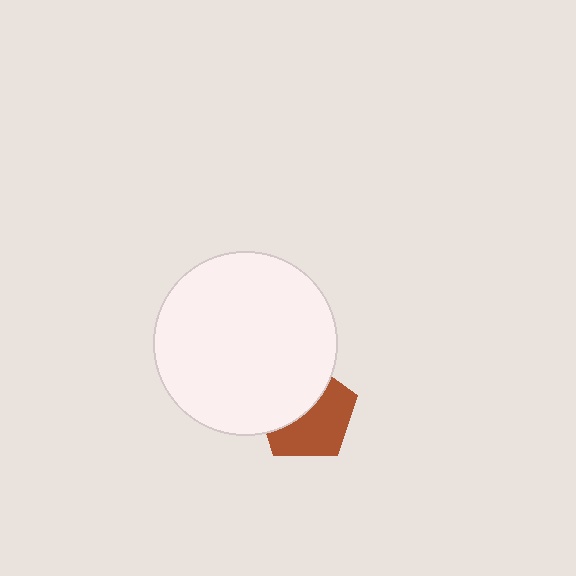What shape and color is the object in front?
The object in front is a white circle.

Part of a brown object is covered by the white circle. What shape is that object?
It is a pentagon.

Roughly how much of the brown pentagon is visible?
About half of it is visible (roughly 54%).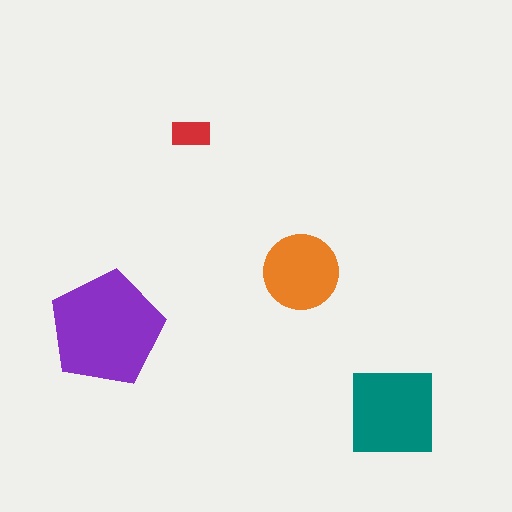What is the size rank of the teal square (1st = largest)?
2nd.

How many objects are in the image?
There are 4 objects in the image.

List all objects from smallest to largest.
The red rectangle, the orange circle, the teal square, the purple pentagon.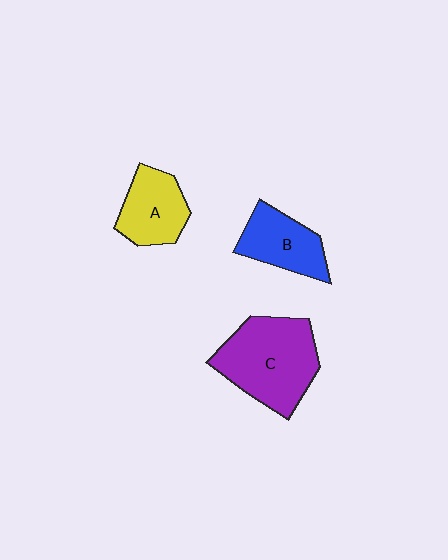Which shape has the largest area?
Shape C (purple).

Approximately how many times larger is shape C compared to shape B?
Approximately 1.7 times.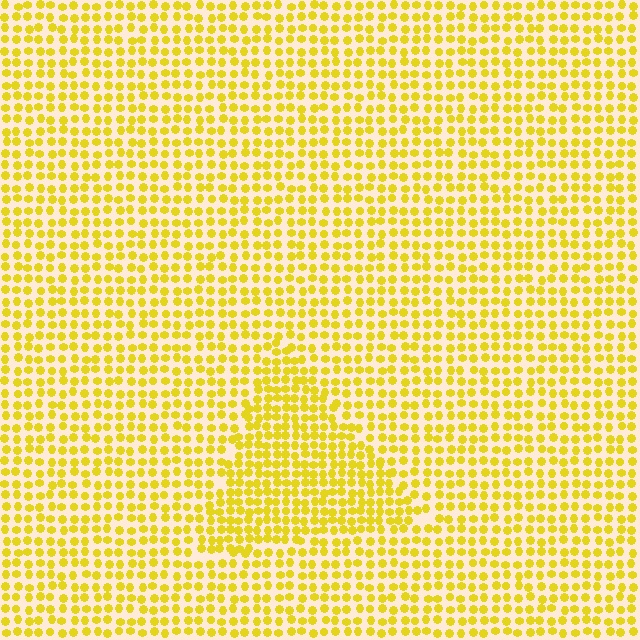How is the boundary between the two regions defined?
The boundary is defined by a change in element density (approximately 1.5x ratio). All elements are the same color, size, and shape.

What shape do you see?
I see a triangle.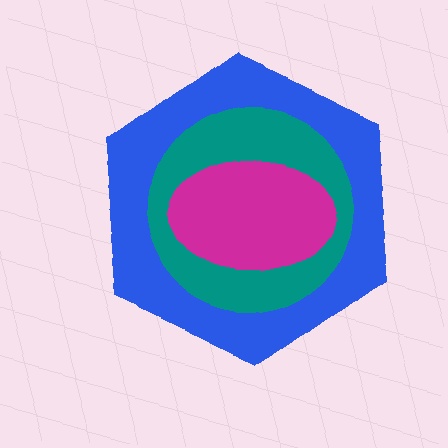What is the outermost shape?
The blue hexagon.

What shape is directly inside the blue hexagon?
The teal circle.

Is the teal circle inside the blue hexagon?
Yes.